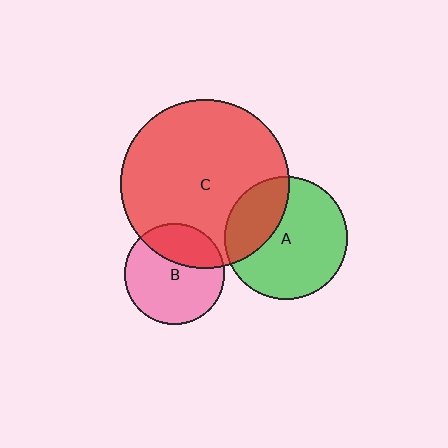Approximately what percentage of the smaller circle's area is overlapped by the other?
Approximately 30%.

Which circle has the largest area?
Circle C (red).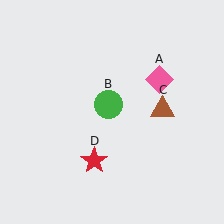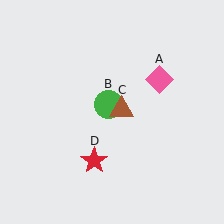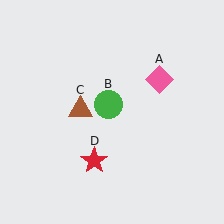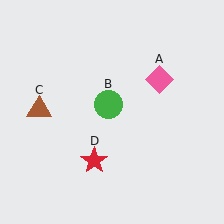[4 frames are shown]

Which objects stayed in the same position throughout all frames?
Pink diamond (object A) and green circle (object B) and red star (object D) remained stationary.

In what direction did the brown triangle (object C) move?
The brown triangle (object C) moved left.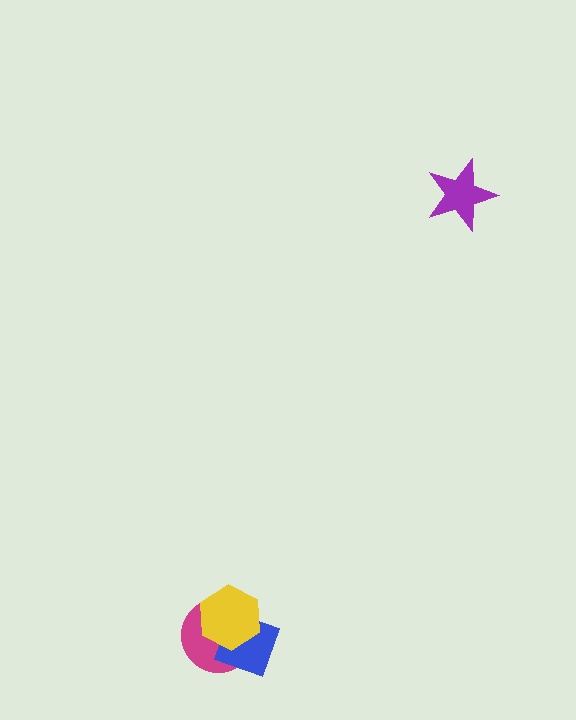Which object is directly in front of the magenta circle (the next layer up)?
The blue diamond is directly in front of the magenta circle.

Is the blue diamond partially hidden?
Yes, it is partially covered by another shape.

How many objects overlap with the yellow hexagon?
2 objects overlap with the yellow hexagon.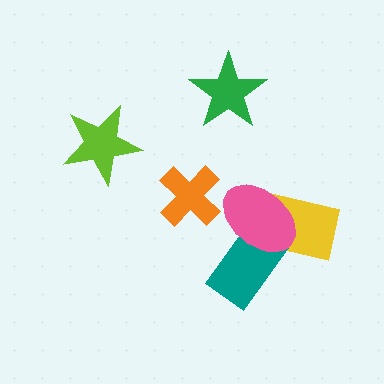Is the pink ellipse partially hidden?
No, no other shape covers it.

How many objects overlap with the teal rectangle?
2 objects overlap with the teal rectangle.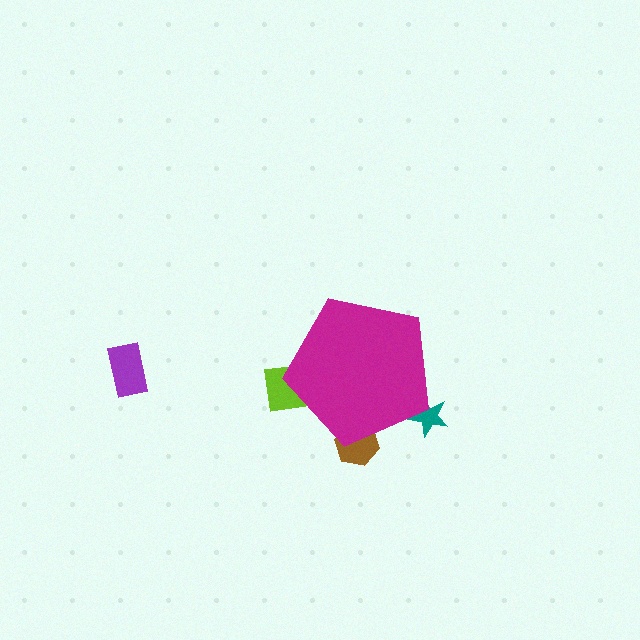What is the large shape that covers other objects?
A magenta pentagon.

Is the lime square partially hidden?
Yes, the lime square is partially hidden behind the magenta pentagon.